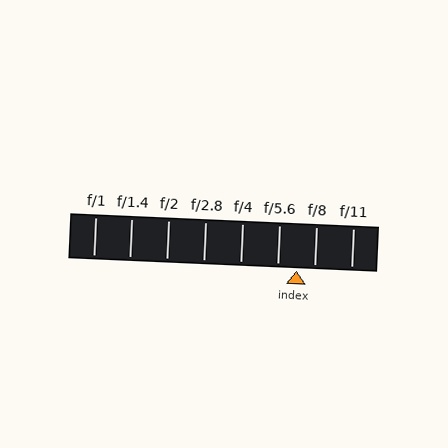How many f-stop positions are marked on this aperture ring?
There are 8 f-stop positions marked.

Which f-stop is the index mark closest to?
The index mark is closest to f/8.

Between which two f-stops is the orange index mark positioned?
The index mark is between f/5.6 and f/8.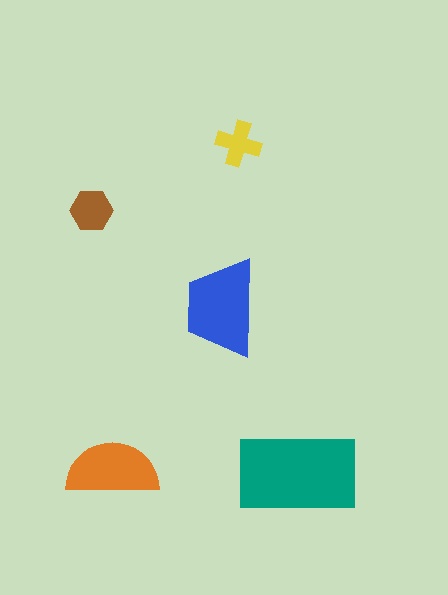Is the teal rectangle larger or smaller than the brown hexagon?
Larger.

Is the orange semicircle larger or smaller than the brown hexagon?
Larger.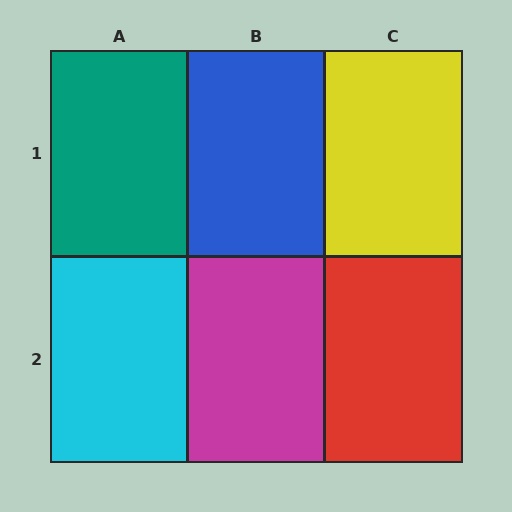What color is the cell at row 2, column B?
Magenta.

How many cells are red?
1 cell is red.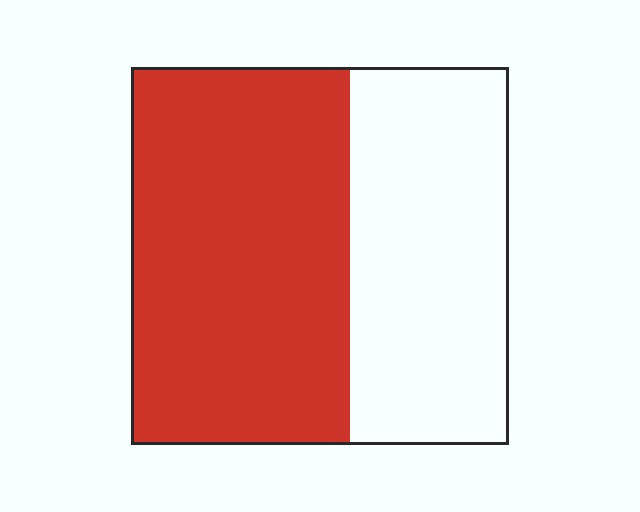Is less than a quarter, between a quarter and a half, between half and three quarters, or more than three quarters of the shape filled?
Between half and three quarters.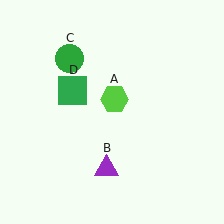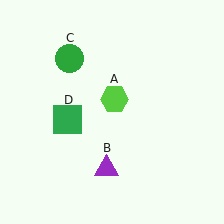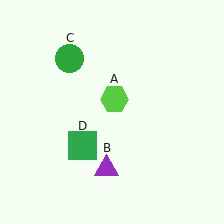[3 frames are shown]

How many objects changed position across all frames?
1 object changed position: green square (object D).